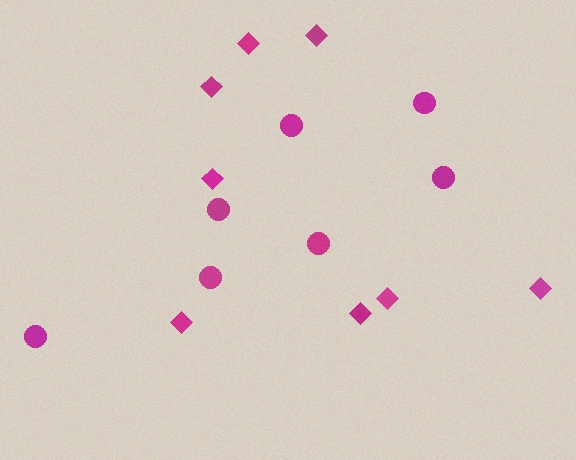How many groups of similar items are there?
There are 2 groups: one group of circles (7) and one group of diamonds (8).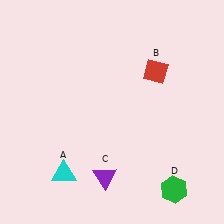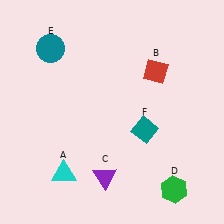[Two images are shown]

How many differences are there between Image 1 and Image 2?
There are 2 differences between the two images.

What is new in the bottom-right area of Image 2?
A teal diamond (F) was added in the bottom-right area of Image 2.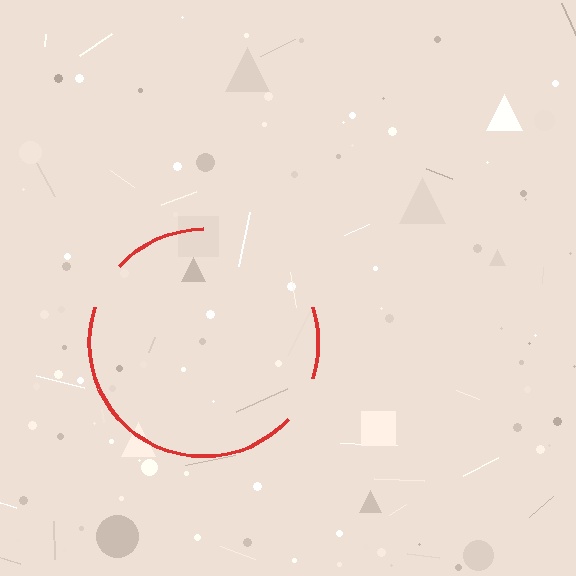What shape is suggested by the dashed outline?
The dashed outline suggests a circle.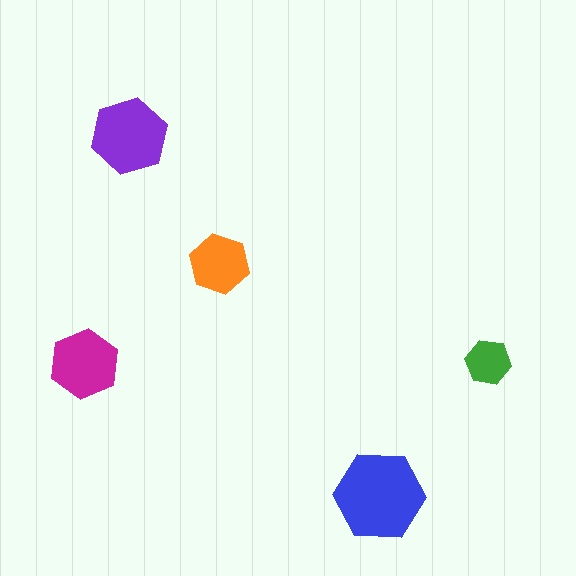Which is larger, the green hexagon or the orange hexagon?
The orange one.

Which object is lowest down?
The blue hexagon is bottommost.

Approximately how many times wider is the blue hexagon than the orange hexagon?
About 1.5 times wider.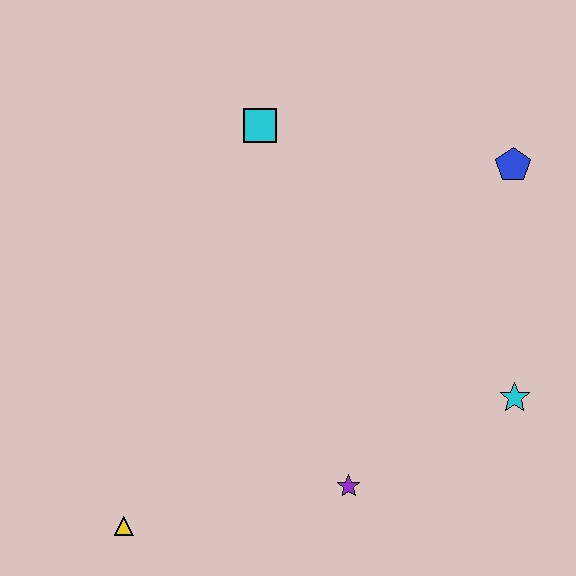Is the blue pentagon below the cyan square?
Yes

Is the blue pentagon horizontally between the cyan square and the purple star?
No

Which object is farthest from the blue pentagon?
The yellow triangle is farthest from the blue pentagon.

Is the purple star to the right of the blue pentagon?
No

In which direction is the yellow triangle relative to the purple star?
The yellow triangle is to the left of the purple star.